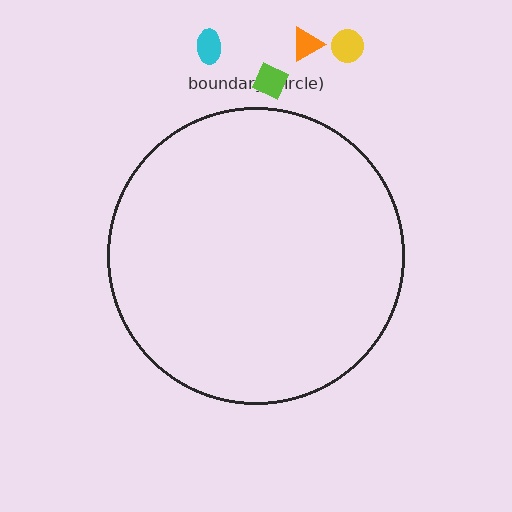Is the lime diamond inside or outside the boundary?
Outside.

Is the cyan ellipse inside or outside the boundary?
Outside.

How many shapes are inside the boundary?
0 inside, 4 outside.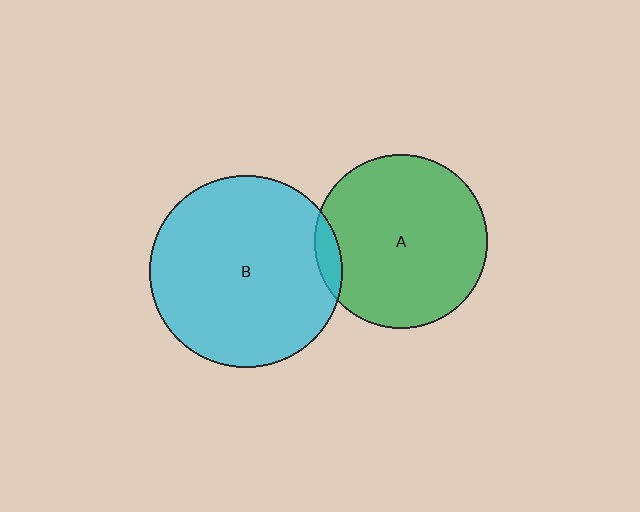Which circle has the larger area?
Circle B (cyan).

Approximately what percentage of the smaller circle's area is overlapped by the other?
Approximately 5%.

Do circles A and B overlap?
Yes.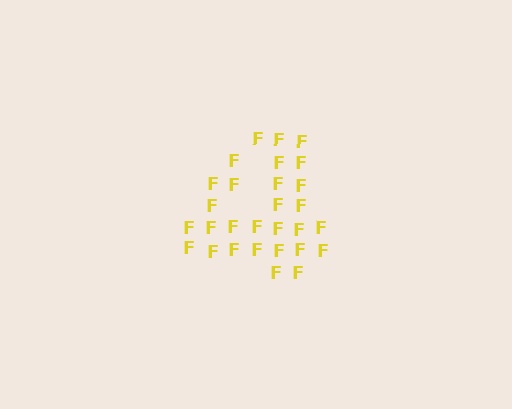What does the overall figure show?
The overall figure shows the digit 4.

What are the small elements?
The small elements are letter F's.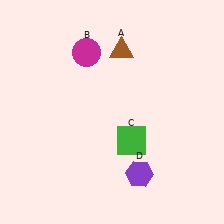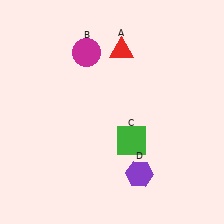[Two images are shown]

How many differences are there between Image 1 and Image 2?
There is 1 difference between the two images.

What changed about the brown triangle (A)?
In Image 1, A is brown. In Image 2, it changed to red.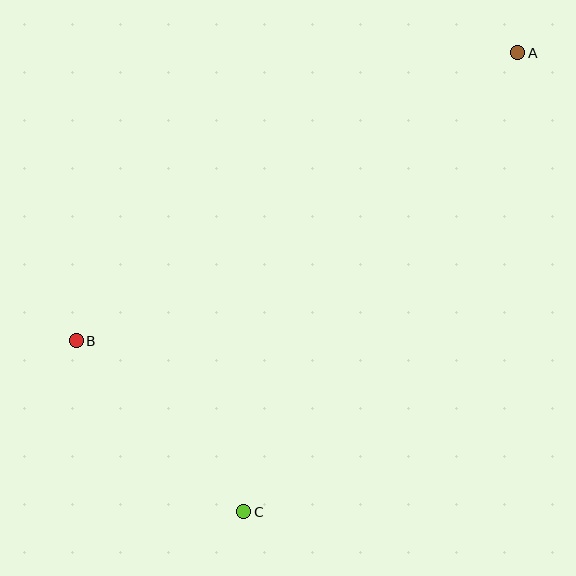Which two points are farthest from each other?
Points A and C are farthest from each other.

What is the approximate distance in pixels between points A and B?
The distance between A and B is approximately 527 pixels.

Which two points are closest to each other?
Points B and C are closest to each other.